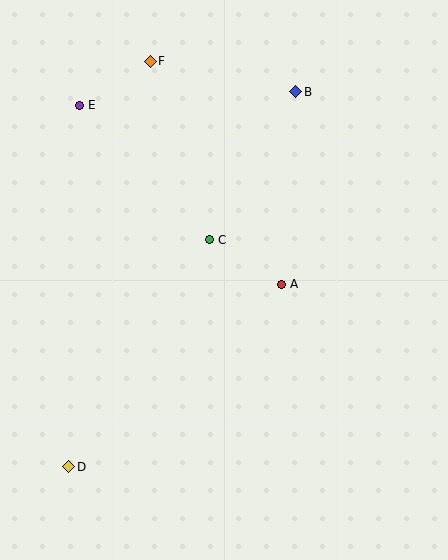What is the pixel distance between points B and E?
The distance between B and E is 216 pixels.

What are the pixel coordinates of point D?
Point D is at (69, 467).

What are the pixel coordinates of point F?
Point F is at (150, 61).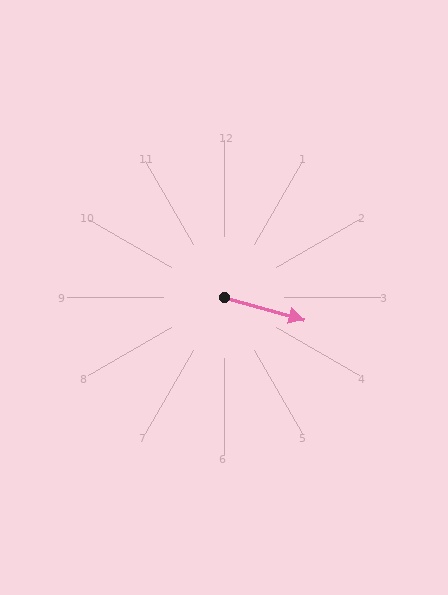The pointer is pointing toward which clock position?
Roughly 4 o'clock.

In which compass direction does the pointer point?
East.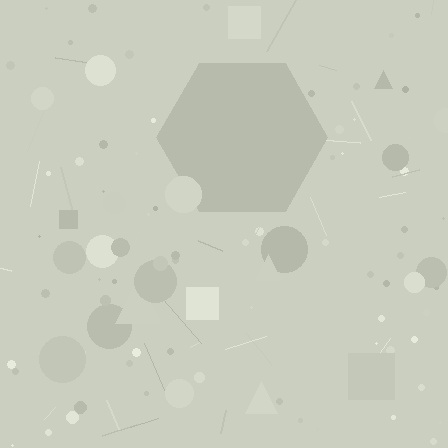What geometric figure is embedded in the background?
A hexagon is embedded in the background.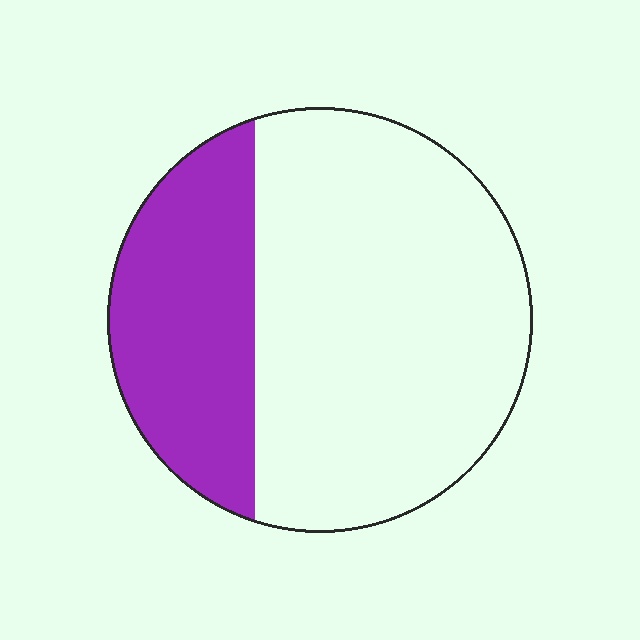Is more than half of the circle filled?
No.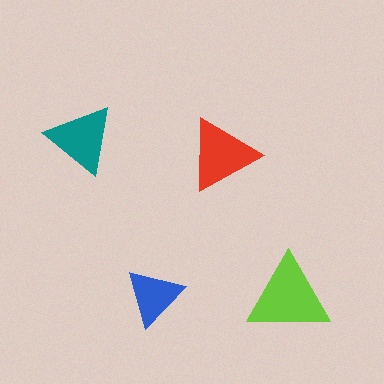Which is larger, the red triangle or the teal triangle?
The red one.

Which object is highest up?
The teal triangle is topmost.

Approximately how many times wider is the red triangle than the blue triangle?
About 1.5 times wider.